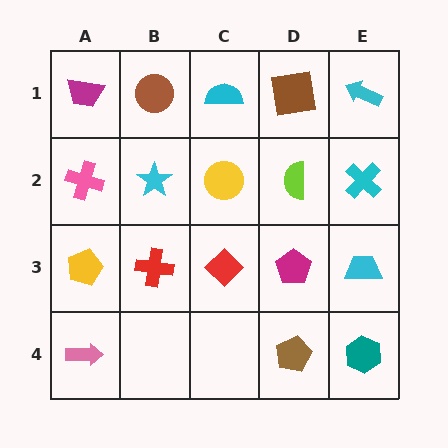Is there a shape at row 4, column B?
No, that cell is empty.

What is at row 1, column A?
A magenta trapezoid.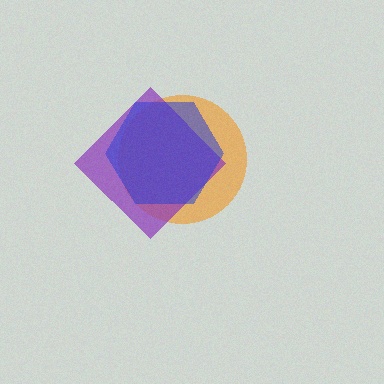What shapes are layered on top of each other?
The layered shapes are: an orange circle, a purple diamond, a blue hexagon.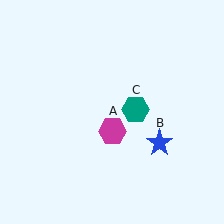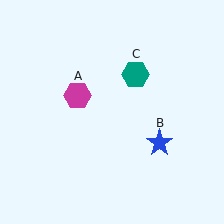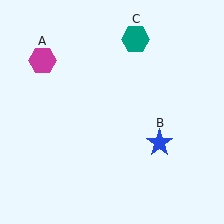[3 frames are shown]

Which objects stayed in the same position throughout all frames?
Blue star (object B) remained stationary.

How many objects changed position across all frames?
2 objects changed position: magenta hexagon (object A), teal hexagon (object C).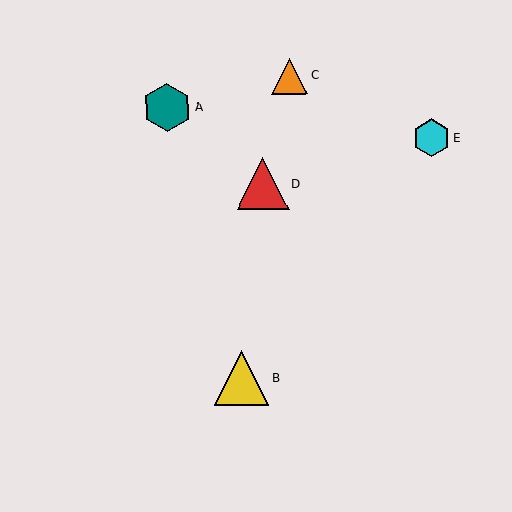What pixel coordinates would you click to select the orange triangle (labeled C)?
Click at (290, 76) to select the orange triangle C.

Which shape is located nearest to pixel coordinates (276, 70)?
The orange triangle (labeled C) at (290, 76) is nearest to that location.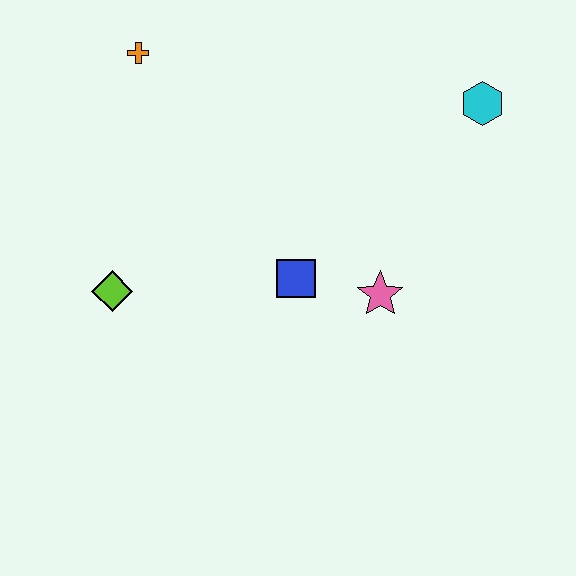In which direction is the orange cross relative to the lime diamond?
The orange cross is above the lime diamond.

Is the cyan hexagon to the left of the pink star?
No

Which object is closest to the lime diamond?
The blue square is closest to the lime diamond.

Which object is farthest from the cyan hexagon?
The lime diamond is farthest from the cyan hexagon.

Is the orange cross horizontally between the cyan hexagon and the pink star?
No